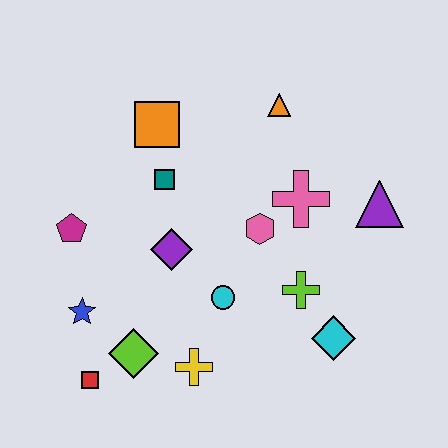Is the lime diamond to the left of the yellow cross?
Yes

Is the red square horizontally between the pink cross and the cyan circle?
No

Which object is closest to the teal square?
The orange square is closest to the teal square.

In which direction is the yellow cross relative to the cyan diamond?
The yellow cross is to the left of the cyan diamond.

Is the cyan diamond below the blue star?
Yes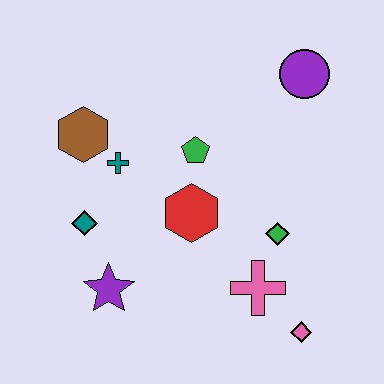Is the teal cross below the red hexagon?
No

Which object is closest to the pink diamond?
The pink cross is closest to the pink diamond.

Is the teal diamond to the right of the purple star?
No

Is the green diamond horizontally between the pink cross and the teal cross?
No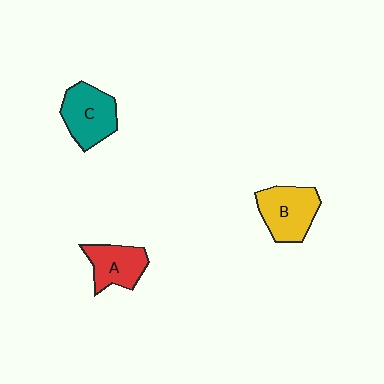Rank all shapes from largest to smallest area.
From largest to smallest: B (yellow), C (teal), A (red).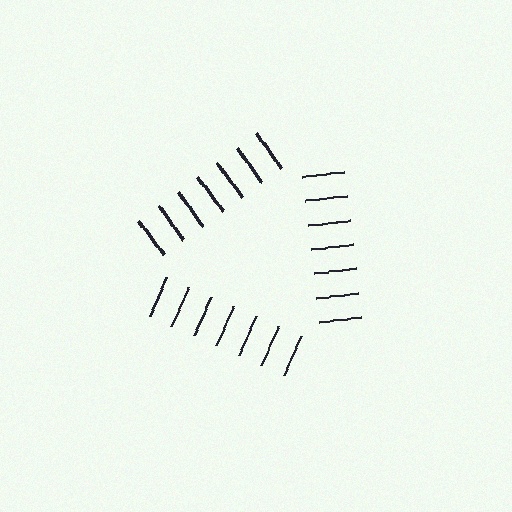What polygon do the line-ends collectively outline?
An illusory triangle — the line segments terminate on its edges but no continuous stroke is drawn.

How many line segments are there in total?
21 — 7 along each of the 3 edges.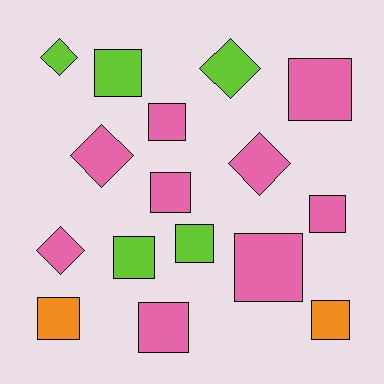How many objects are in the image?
There are 16 objects.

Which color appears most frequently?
Pink, with 9 objects.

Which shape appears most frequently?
Square, with 11 objects.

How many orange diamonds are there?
There are no orange diamonds.